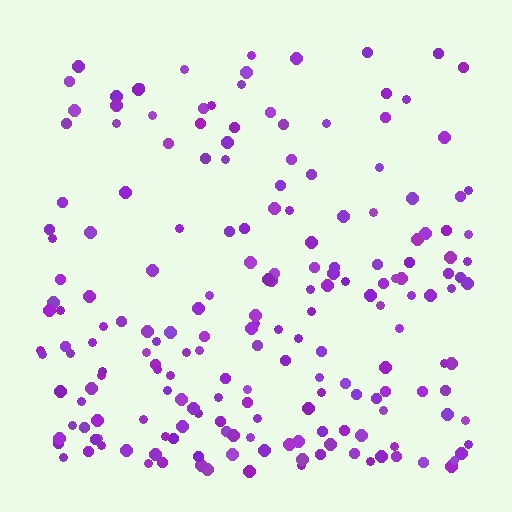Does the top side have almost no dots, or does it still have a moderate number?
Still a moderate number, just noticeably fewer than the bottom.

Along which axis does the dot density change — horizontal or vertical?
Vertical.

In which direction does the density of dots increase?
From top to bottom, with the bottom side densest.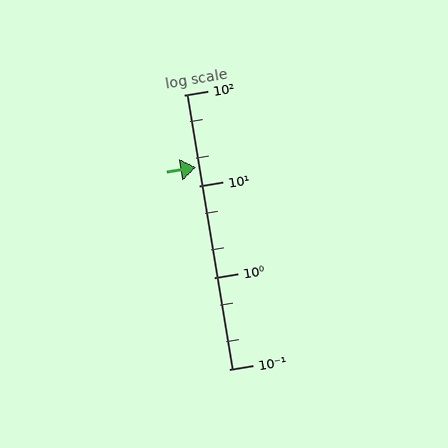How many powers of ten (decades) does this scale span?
The scale spans 3 decades, from 0.1 to 100.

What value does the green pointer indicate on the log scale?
The pointer indicates approximately 16.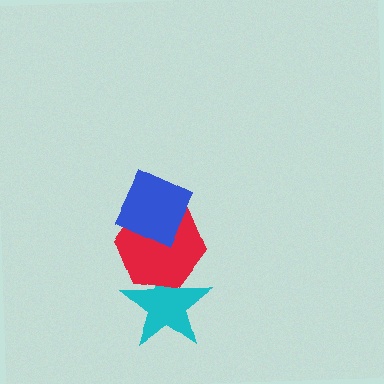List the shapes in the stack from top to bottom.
From top to bottom: the blue diamond, the red hexagon, the cyan star.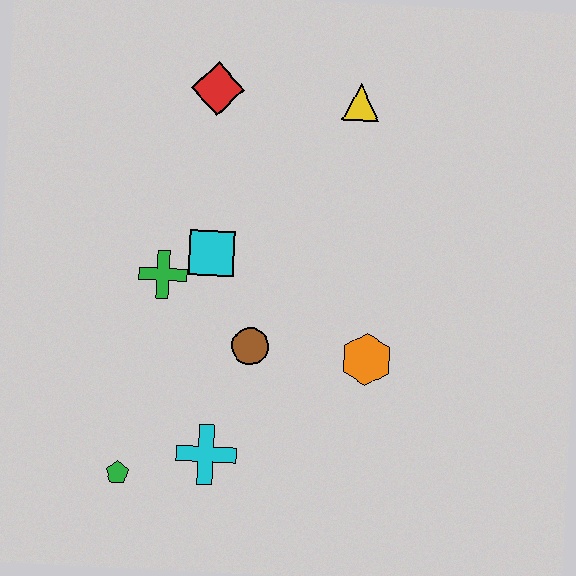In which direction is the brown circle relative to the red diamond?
The brown circle is below the red diamond.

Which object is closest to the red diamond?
The yellow triangle is closest to the red diamond.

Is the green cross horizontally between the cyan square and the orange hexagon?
No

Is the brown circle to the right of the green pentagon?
Yes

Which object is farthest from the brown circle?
The yellow triangle is farthest from the brown circle.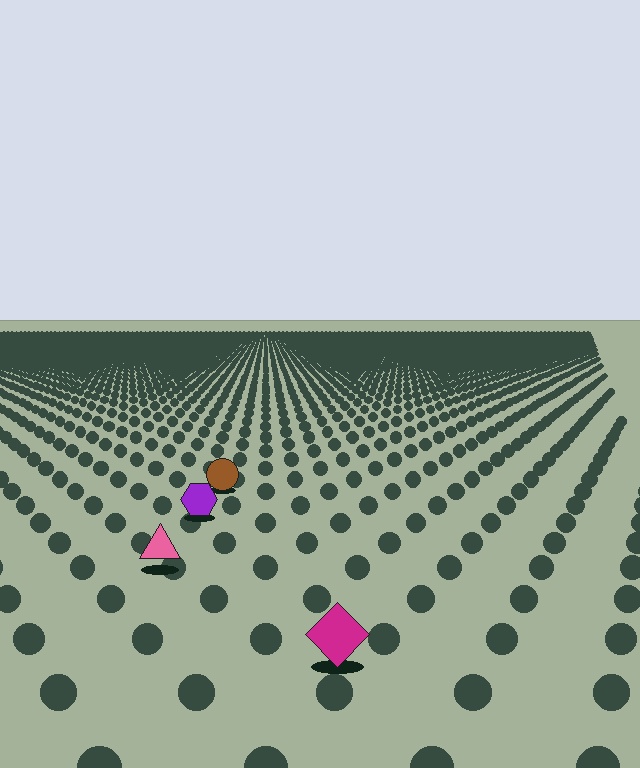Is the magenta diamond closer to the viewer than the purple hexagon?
Yes. The magenta diamond is closer — you can tell from the texture gradient: the ground texture is coarser near it.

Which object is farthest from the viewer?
The brown circle is farthest from the viewer. It appears smaller and the ground texture around it is denser.